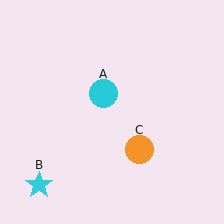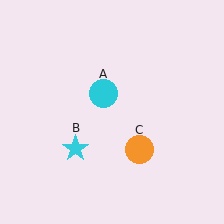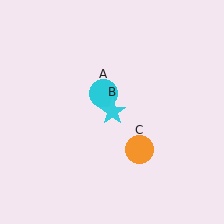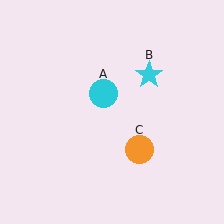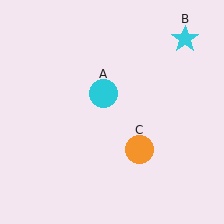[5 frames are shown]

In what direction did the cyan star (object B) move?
The cyan star (object B) moved up and to the right.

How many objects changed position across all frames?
1 object changed position: cyan star (object B).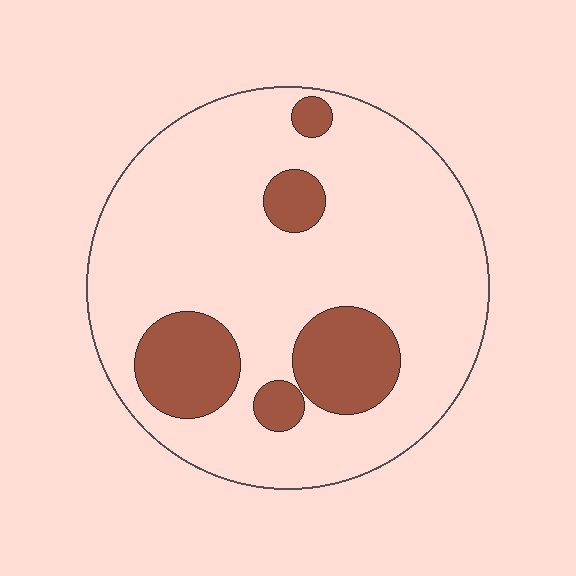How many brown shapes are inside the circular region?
5.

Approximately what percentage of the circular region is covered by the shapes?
Approximately 20%.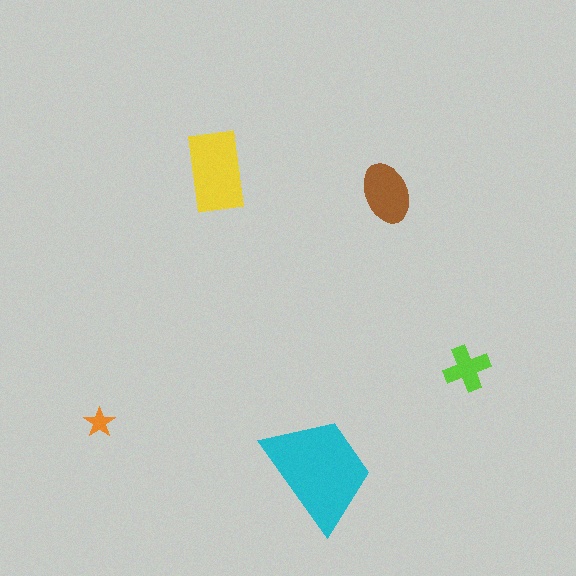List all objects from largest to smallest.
The cyan trapezoid, the yellow rectangle, the brown ellipse, the lime cross, the orange star.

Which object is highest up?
The yellow rectangle is topmost.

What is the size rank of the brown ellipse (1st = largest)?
3rd.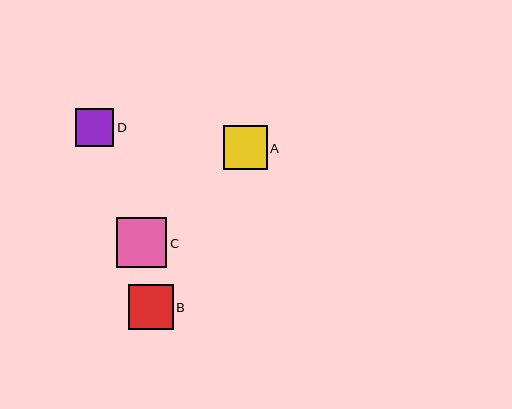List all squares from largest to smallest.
From largest to smallest: C, B, A, D.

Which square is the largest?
Square C is the largest with a size of approximately 50 pixels.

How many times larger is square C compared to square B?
Square C is approximately 1.1 times the size of square B.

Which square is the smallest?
Square D is the smallest with a size of approximately 38 pixels.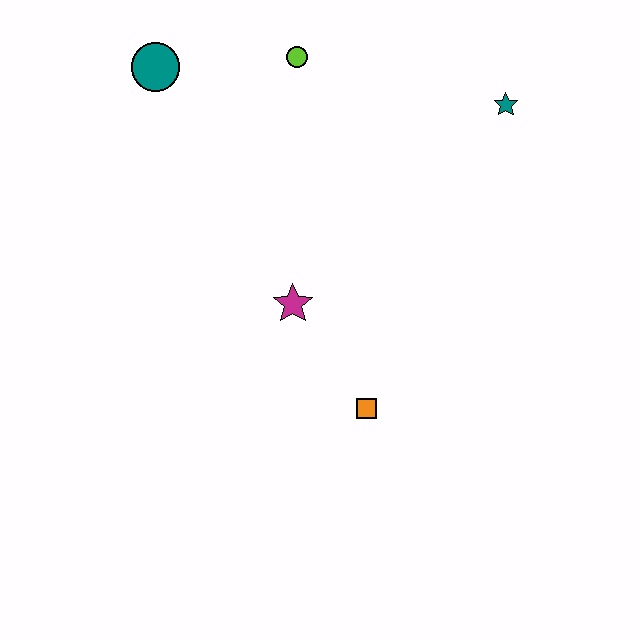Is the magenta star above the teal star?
No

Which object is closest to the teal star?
The lime circle is closest to the teal star.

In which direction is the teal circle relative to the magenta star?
The teal circle is above the magenta star.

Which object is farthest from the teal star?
The teal circle is farthest from the teal star.